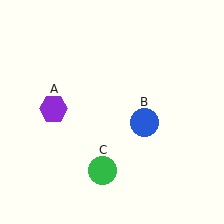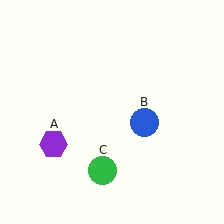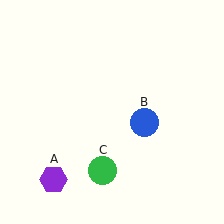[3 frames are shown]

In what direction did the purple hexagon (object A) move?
The purple hexagon (object A) moved down.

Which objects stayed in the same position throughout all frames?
Blue circle (object B) and green circle (object C) remained stationary.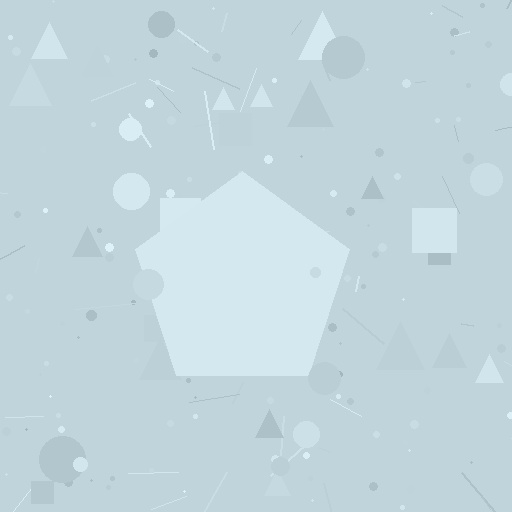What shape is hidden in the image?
A pentagon is hidden in the image.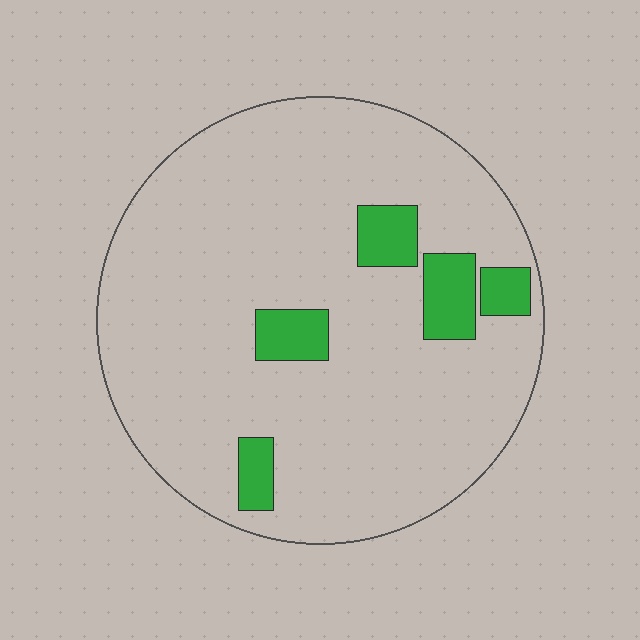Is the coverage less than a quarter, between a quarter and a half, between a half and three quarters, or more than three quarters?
Less than a quarter.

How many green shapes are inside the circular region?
5.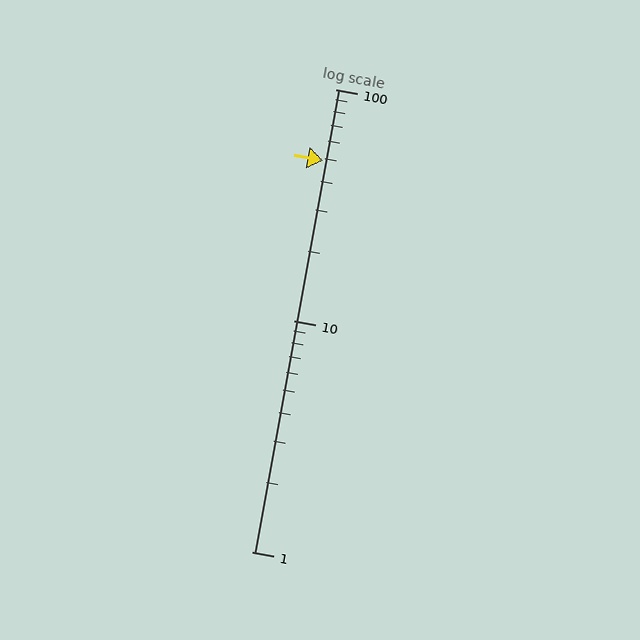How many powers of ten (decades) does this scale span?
The scale spans 2 decades, from 1 to 100.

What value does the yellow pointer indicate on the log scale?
The pointer indicates approximately 49.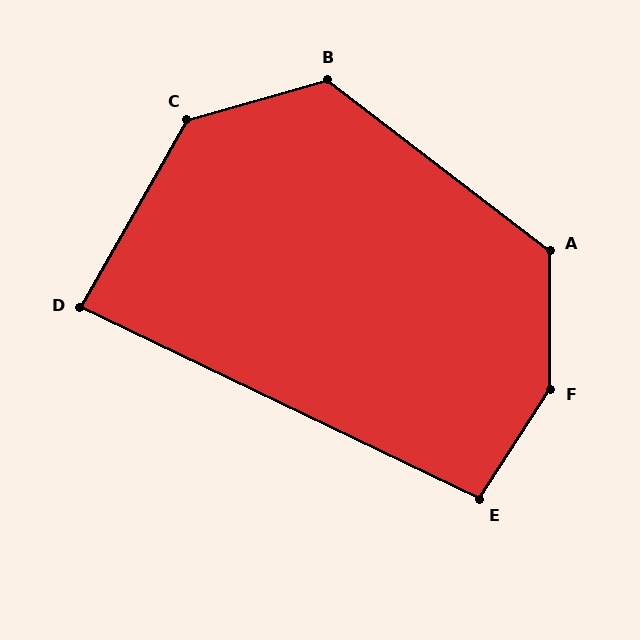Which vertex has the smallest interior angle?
D, at approximately 86 degrees.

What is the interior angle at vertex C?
Approximately 136 degrees (obtuse).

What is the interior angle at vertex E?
Approximately 97 degrees (obtuse).